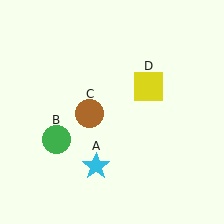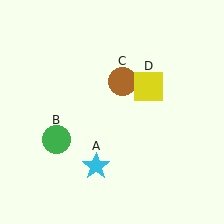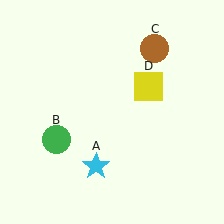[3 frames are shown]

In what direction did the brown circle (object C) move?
The brown circle (object C) moved up and to the right.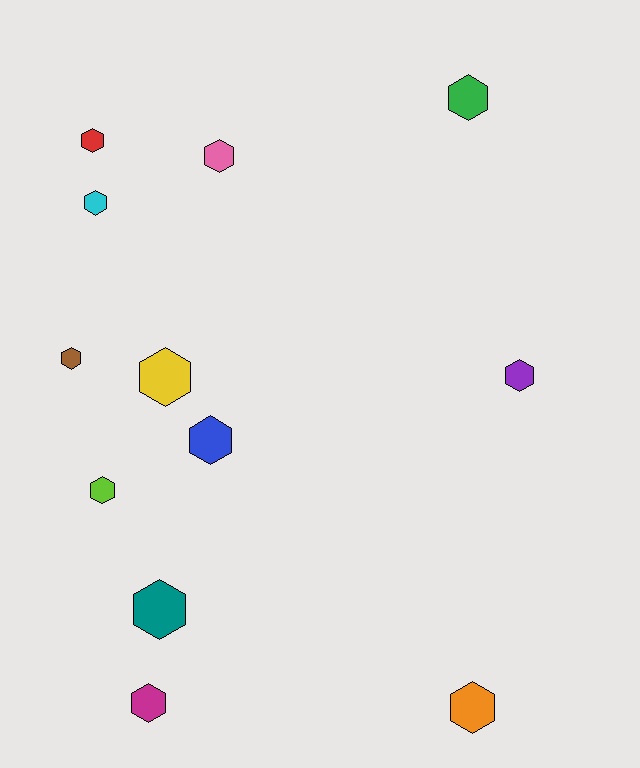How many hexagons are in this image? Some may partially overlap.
There are 12 hexagons.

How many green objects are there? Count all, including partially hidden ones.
There is 1 green object.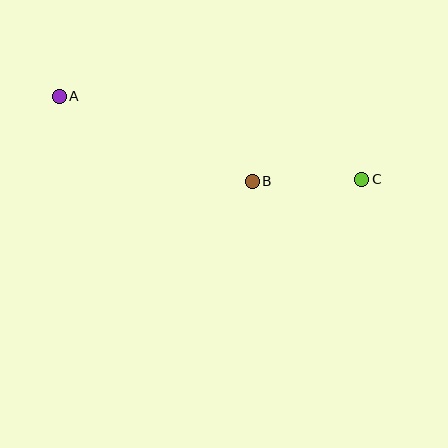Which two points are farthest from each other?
Points A and C are farthest from each other.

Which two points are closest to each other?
Points B and C are closest to each other.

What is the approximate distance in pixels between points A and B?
The distance between A and B is approximately 211 pixels.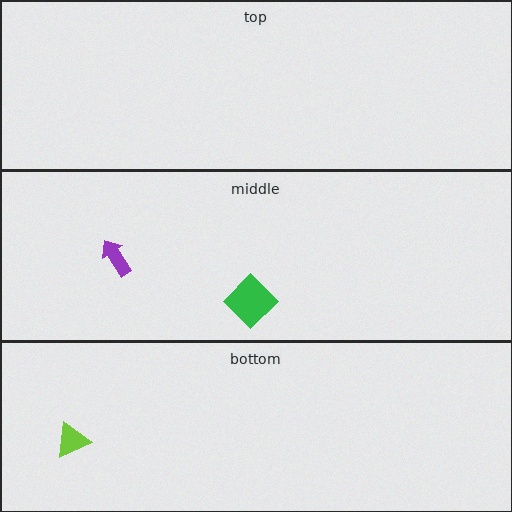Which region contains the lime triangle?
The bottom region.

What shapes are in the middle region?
The green diamond, the purple arrow.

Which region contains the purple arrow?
The middle region.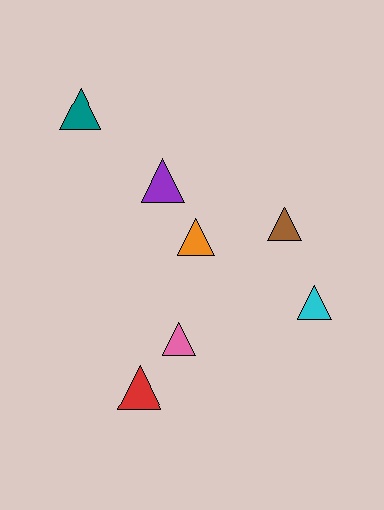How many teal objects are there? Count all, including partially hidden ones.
There is 1 teal object.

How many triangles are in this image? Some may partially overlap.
There are 7 triangles.